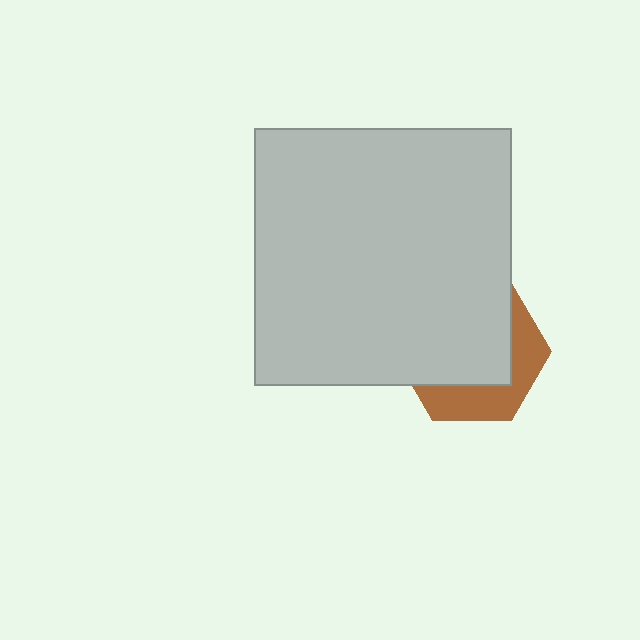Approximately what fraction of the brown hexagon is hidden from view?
Roughly 64% of the brown hexagon is hidden behind the light gray square.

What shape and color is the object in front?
The object in front is a light gray square.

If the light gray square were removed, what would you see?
You would see the complete brown hexagon.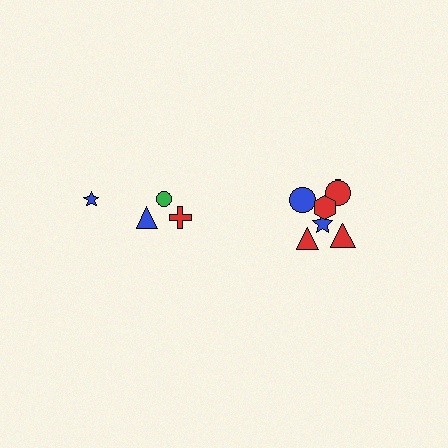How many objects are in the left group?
There are 4 objects.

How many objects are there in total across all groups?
There are 11 objects.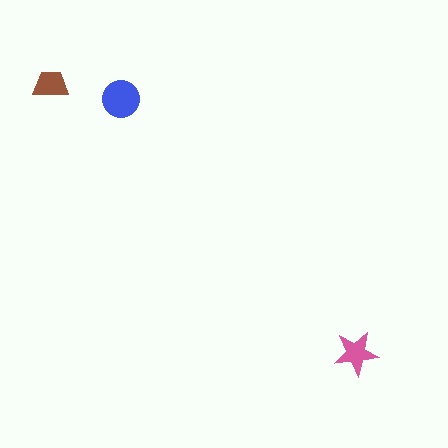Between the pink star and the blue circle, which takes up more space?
The blue circle.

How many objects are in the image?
There are 3 objects in the image.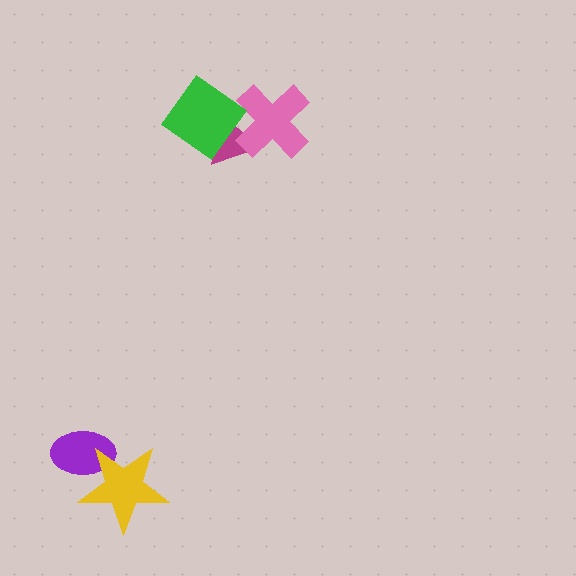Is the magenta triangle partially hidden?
Yes, it is partially covered by another shape.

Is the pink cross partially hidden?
No, no other shape covers it.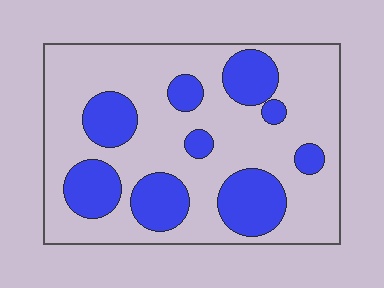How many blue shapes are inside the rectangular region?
9.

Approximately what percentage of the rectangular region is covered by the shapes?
Approximately 30%.